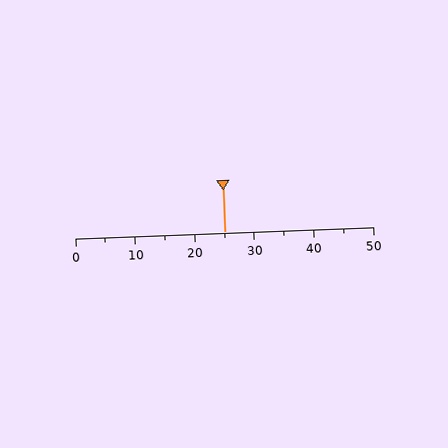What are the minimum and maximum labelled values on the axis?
The axis runs from 0 to 50.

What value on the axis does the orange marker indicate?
The marker indicates approximately 25.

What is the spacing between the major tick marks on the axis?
The major ticks are spaced 10 apart.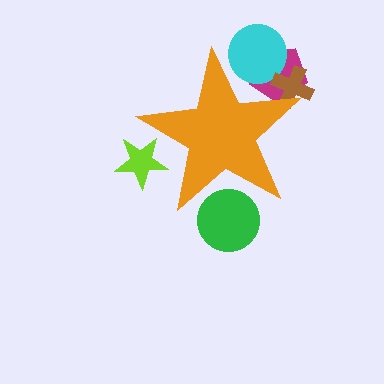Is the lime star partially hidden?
Yes, the lime star is partially hidden behind the orange star.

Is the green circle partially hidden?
Yes, the green circle is partially hidden behind the orange star.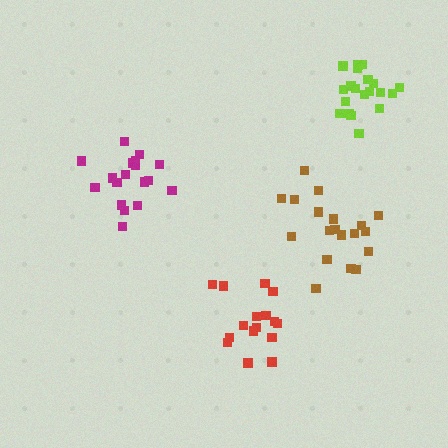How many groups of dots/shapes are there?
There are 4 groups.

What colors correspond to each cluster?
The clusters are colored: red, brown, magenta, lime.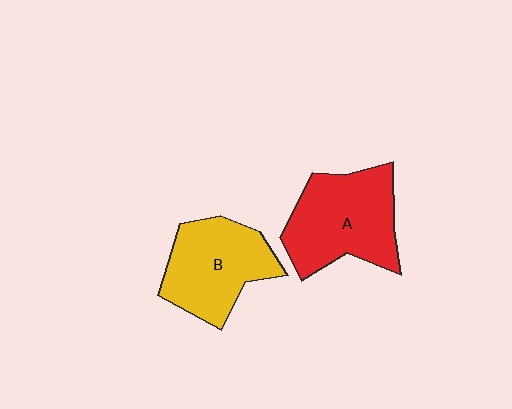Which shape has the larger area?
Shape A (red).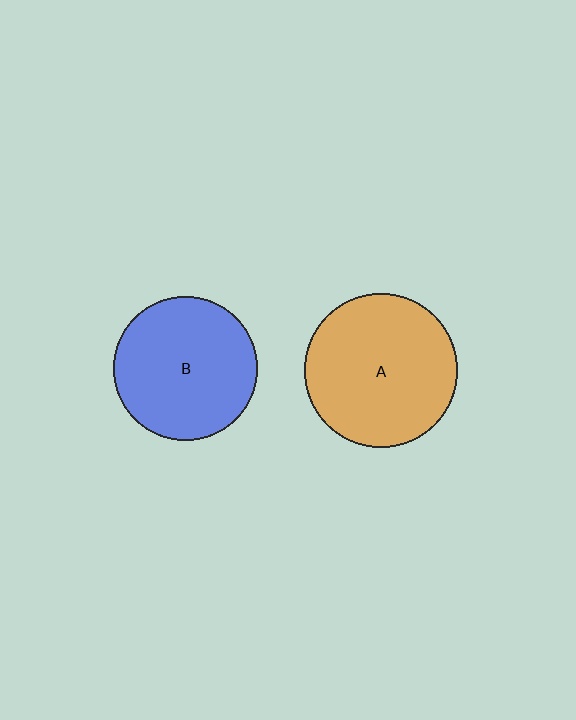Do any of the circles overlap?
No, none of the circles overlap.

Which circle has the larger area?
Circle A (orange).